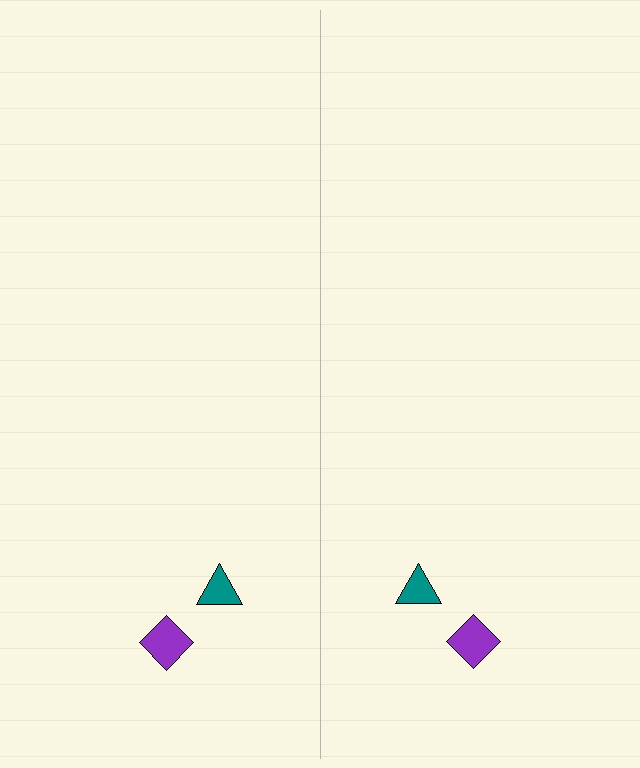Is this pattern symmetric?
Yes, this pattern has bilateral (reflection) symmetry.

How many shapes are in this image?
There are 4 shapes in this image.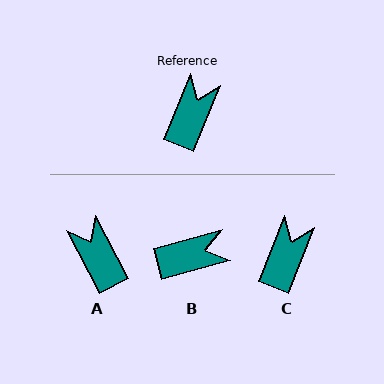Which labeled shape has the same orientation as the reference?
C.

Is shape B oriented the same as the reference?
No, it is off by about 53 degrees.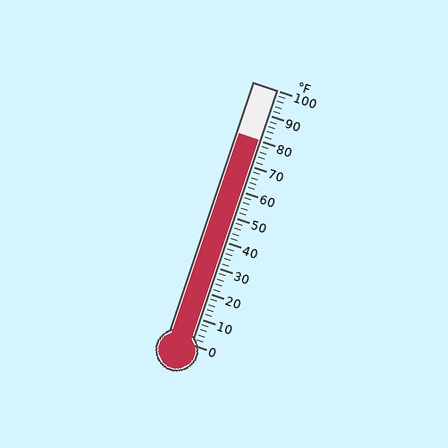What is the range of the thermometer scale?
The thermometer scale ranges from 0°F to 100°F.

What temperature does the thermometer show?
The thermometer shows approximately 80°F.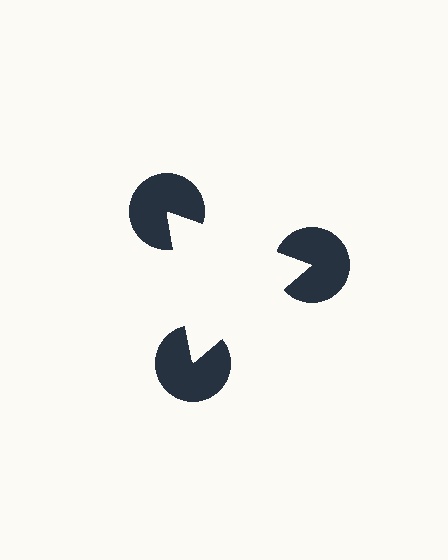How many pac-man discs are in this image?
There are 3 — one at each vertex of the illusory triangle.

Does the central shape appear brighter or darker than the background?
It typically appears slightly brighter than the background, even though no actual brightness change is drawn.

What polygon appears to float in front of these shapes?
An illusory triangle — its edges are inferred from the aligned wedge cuts in the pac-man discs, not physically drawn.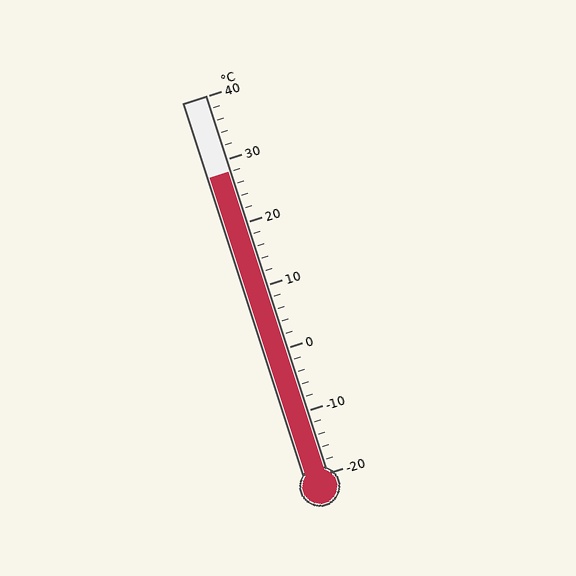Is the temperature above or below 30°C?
The temperature is below 30°C.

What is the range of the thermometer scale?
The thermometer scale ranges from -20°C to 40°C.